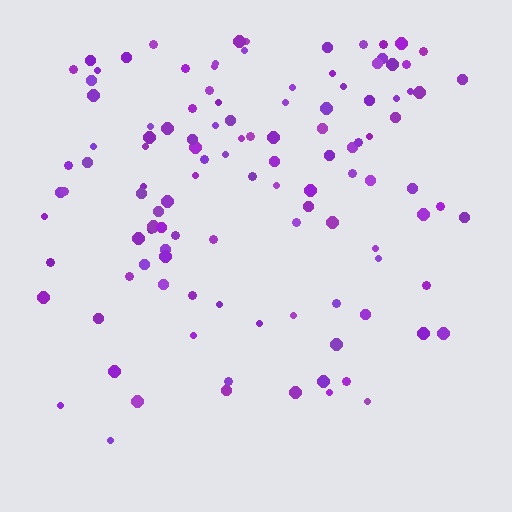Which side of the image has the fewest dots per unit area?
The bottom.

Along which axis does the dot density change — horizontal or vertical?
Vertical.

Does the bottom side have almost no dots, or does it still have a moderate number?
Still a moderate number, just noticeably fewer than the top.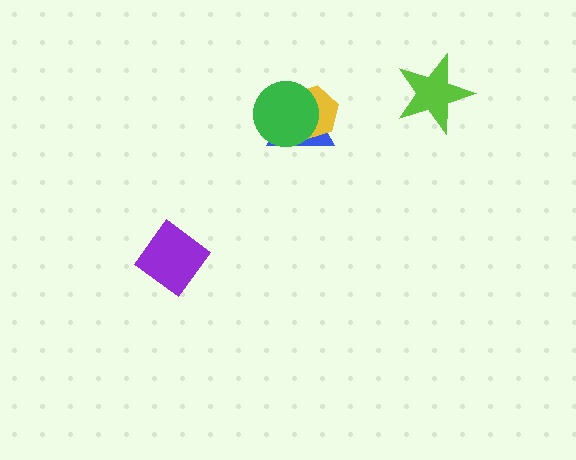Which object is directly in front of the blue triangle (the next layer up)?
The yellow hexagon is directly in front of the blue triangle.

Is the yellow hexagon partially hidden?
Yes, it is partially covered by another shape.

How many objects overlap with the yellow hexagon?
2 objects overlap with the yellow hexagon.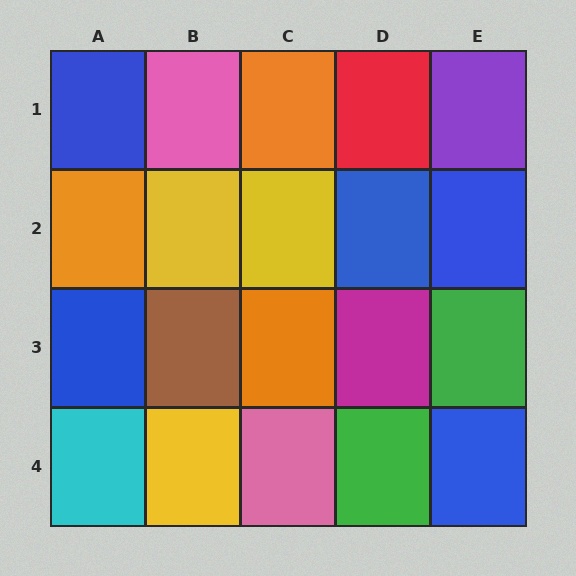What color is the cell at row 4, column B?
Yellow.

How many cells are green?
2 cells are green.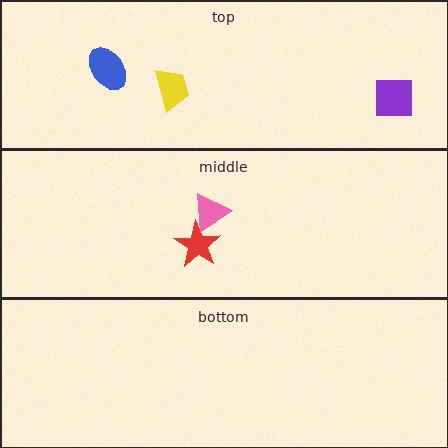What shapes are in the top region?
The yellow trapezoid, the blue ellipse, the purple square.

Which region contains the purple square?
The top region.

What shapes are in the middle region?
The red star, the pink triangle.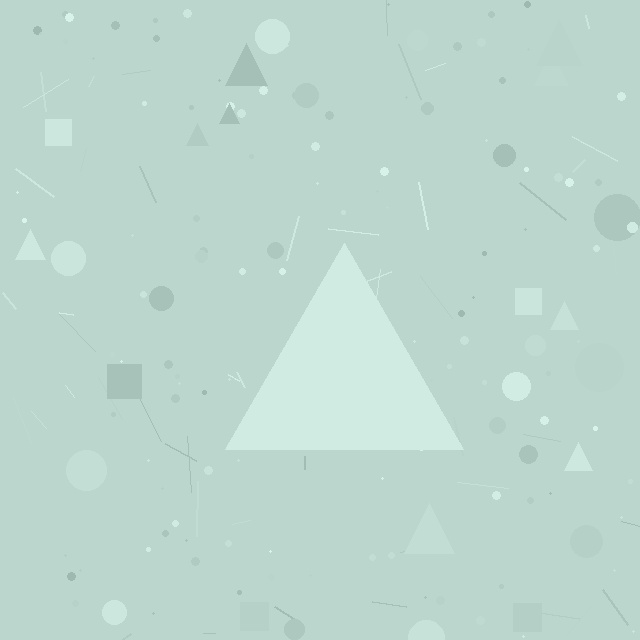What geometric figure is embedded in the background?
A triangle is embedded in the background.